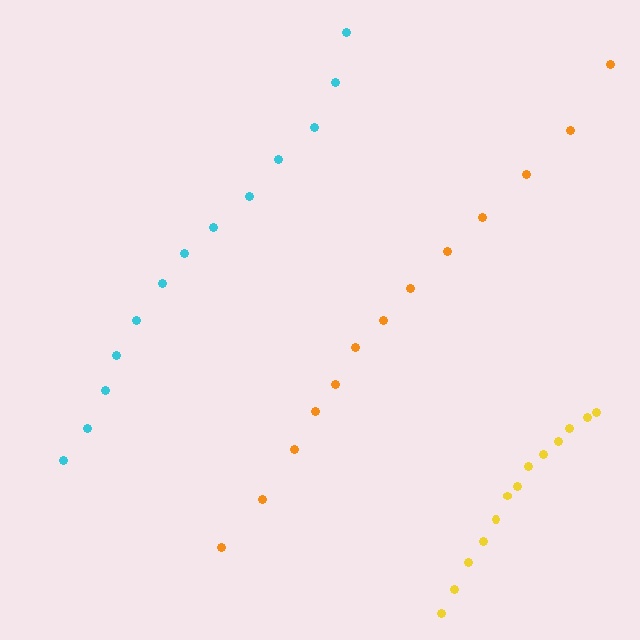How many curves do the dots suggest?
There are 3 distinct paths.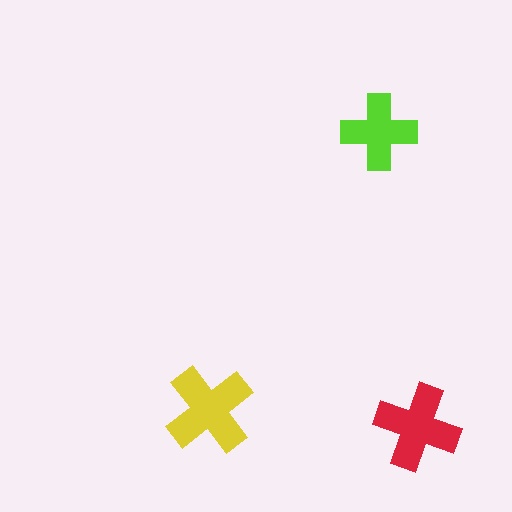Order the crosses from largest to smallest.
the yellow one, the red one, the lime one.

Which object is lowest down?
The red cross is bottommost.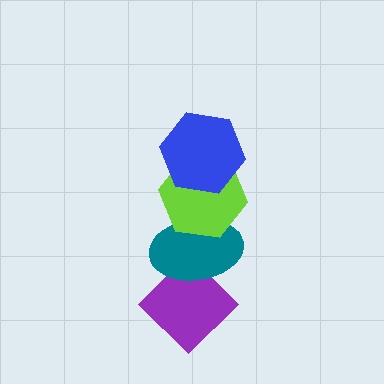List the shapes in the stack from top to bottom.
From top to bottom: the blue hexagon, the lime hexagon, the teal ellipse, the purple diamond.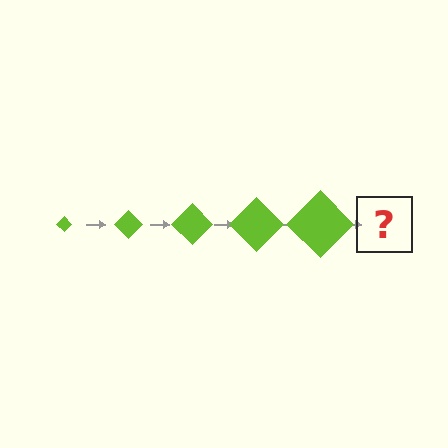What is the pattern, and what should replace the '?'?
The pattern is that the diamond gets progressively larger each step. The '?' should be a lime diamond, larger than the previous one.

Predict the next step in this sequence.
The next step is a lime diamond, larger than the previous one.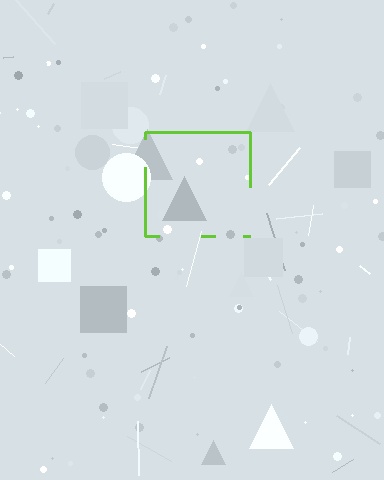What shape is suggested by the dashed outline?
The dashed outline suggests a square.